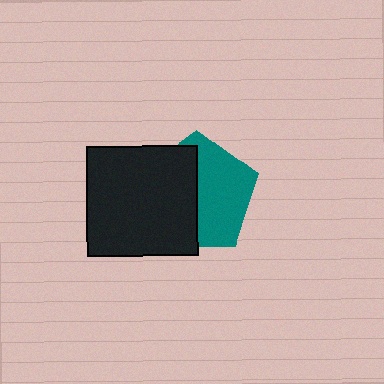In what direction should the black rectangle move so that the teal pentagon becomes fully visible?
The black rectangle should move left. That is the shortest direction to clear the overlap and leave the teal pentagon fully visible.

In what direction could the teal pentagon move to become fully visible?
The teal pentagon could move right. That would shift it out from behind the black rectangle entirely.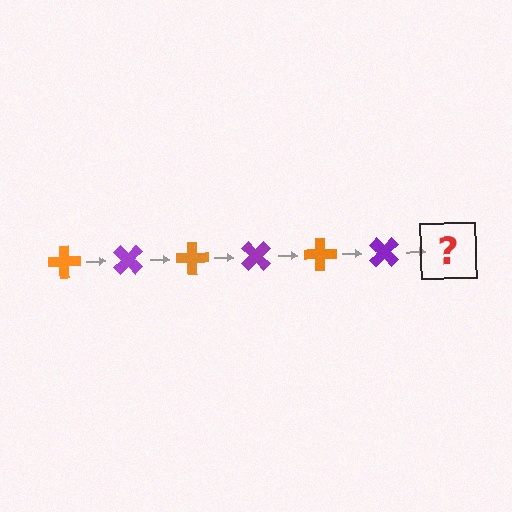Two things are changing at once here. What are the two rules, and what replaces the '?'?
The two rules are that it rotates 45 degrees each step and the color cycles through orange and purple. The '?' should be an orange cross, rotated 270 degrees from the start.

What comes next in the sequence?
The next element should be an orange cross, rotated 270 degrees from the start.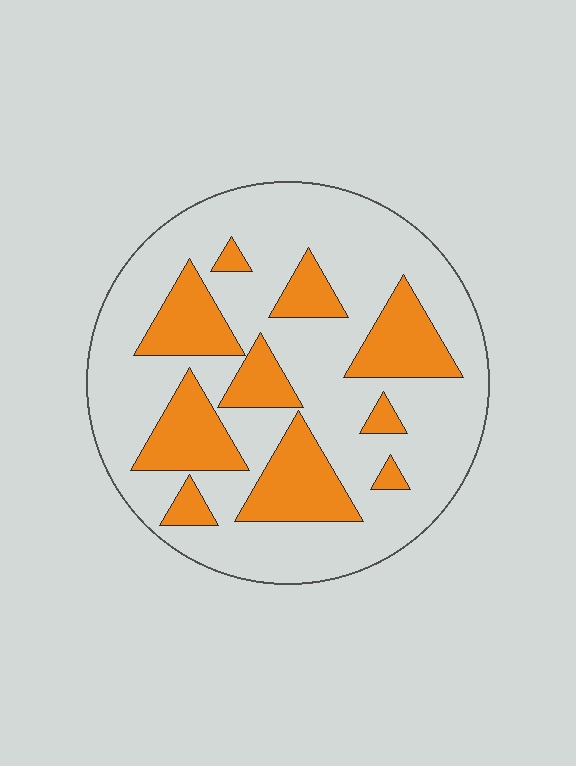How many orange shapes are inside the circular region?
10.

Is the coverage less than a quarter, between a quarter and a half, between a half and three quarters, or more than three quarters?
Between a quarter and a half.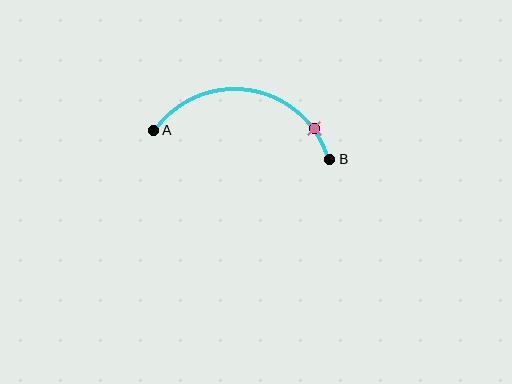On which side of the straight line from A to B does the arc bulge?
The arc bulges above the straight line connecting A and B.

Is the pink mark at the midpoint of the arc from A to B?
No. The pink mark lies on the arc but is closer to endpoint B. The arc midpoint would be at the point on the curve equidistant along the arc from both A and B.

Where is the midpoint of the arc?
The arc midpoint is the point on the curve farthest from the straight line joining A and B. It sits above that line.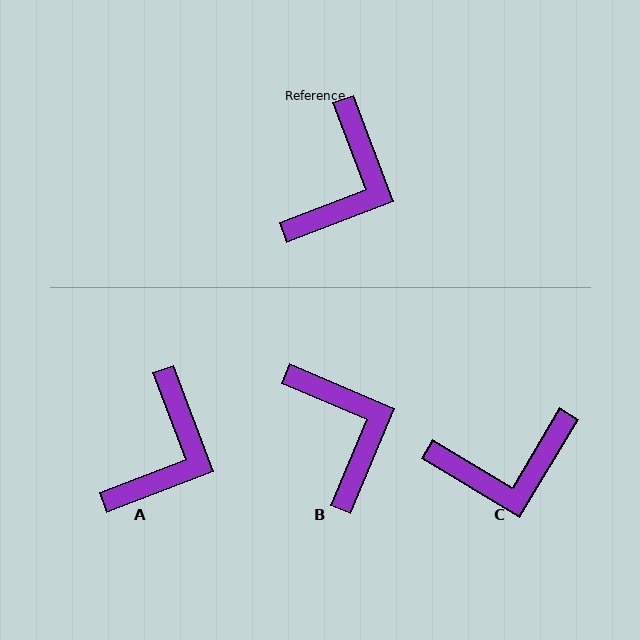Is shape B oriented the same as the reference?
No, it is off by about 46 degrees.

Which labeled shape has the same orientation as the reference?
A.